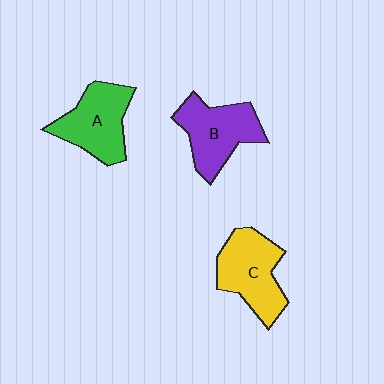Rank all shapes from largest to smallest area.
From largest to smallest: C (yellow), B (purple), A (green).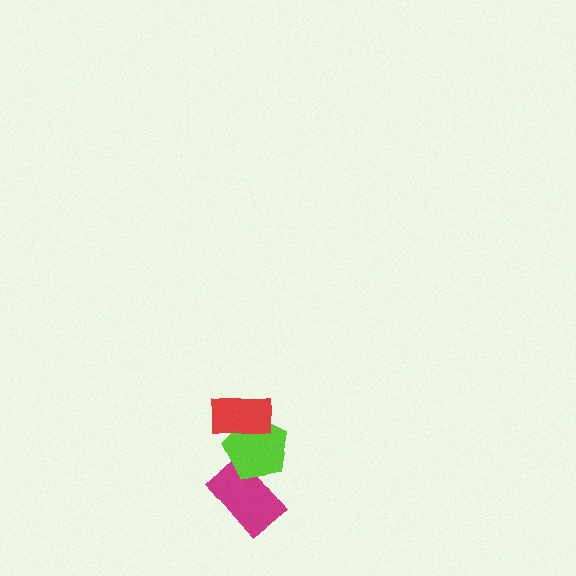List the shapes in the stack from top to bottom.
From top to bottom: the red rectangle, the lime pentagon, the magenta rectangle.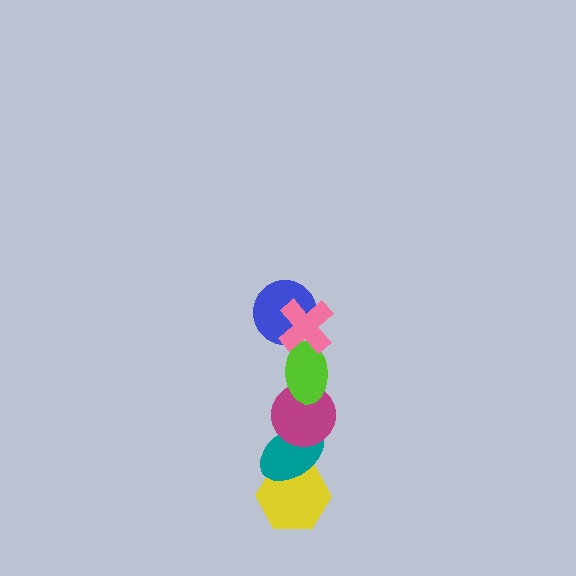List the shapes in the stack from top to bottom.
From top to bottom: the pink cross, the blue circle, the lime ellipse, the magenta circle, the teal ellipse, the yellow hexagon.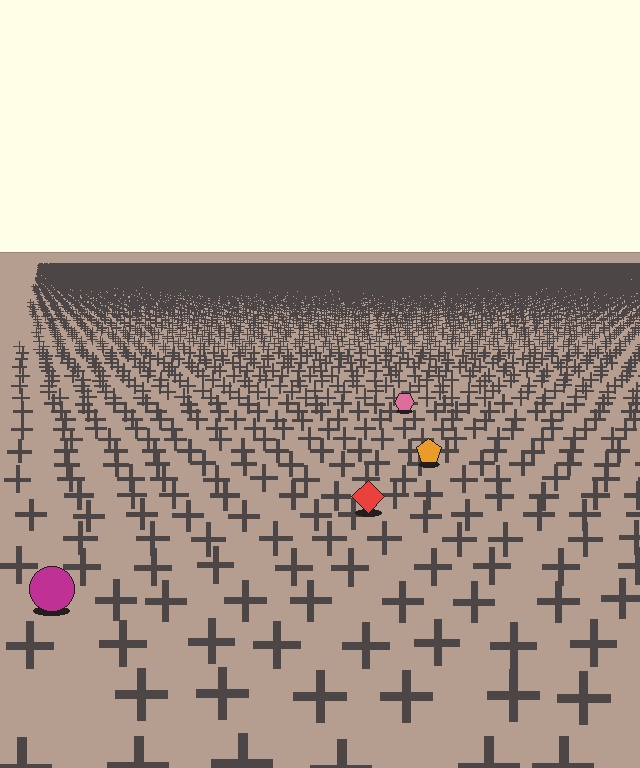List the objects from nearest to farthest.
From nearest to farthest: the magenta circle, the red diamond, the orange pentagon, the pink hexagon.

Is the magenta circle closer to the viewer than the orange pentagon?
Yes. The magenta circle is closer — you can tell from the texture gradient: the ground texture is coarser near it.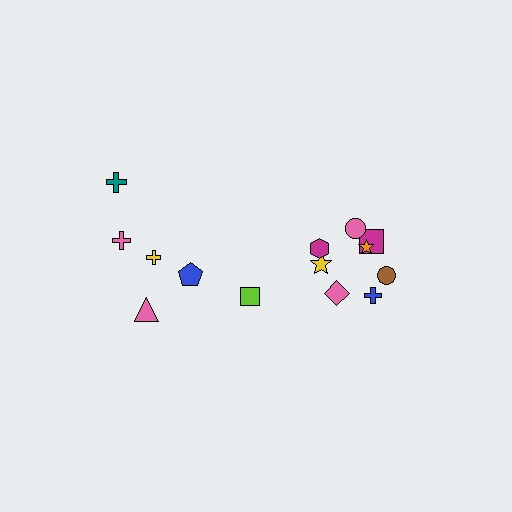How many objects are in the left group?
There are 6 objects.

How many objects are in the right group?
There are 8 objects.